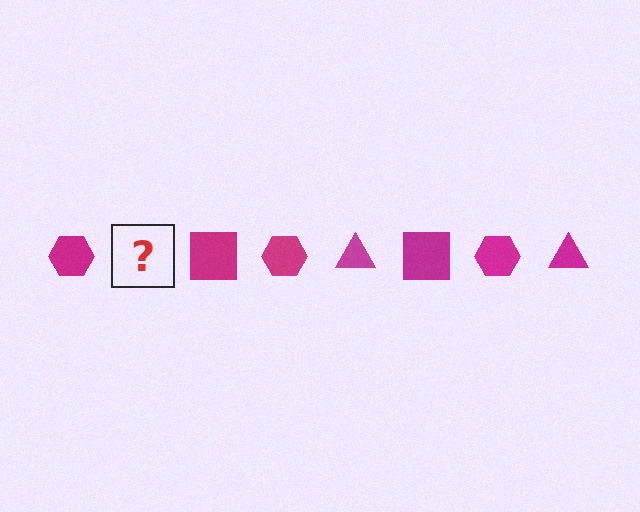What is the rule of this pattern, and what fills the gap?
The rule is that the pattern cycles through hexagon, triangle, square shapes in magenta. The gap should be filled with a magenta triangle.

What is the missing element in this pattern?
The missing element is a magenta triangle.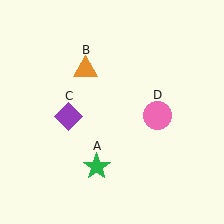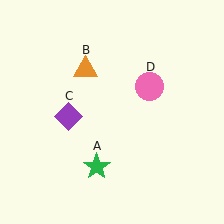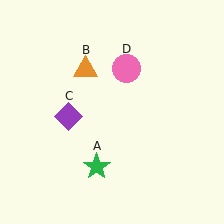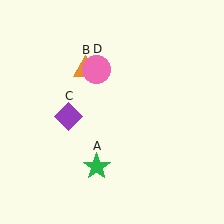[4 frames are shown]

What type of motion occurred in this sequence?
The pink circle (object D) rotated counterclockwise around the center of the scene.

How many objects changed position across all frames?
1 object changed position: pink circle (object D).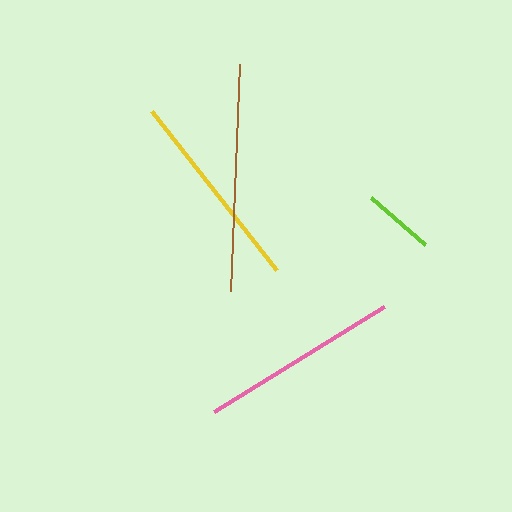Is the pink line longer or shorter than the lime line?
The pink line is longer than the lime line.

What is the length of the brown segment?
The brown segment is approximately 228 pixels long.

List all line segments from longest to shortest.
From longest to shortest: brown, yellow, pink, lime.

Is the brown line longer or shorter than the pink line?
The brown line is longer than the pink line.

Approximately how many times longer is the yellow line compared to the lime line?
The yellow line is approximately 2.8 times the length of the lime line.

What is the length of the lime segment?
The lime segment is approximately 72 pixels long.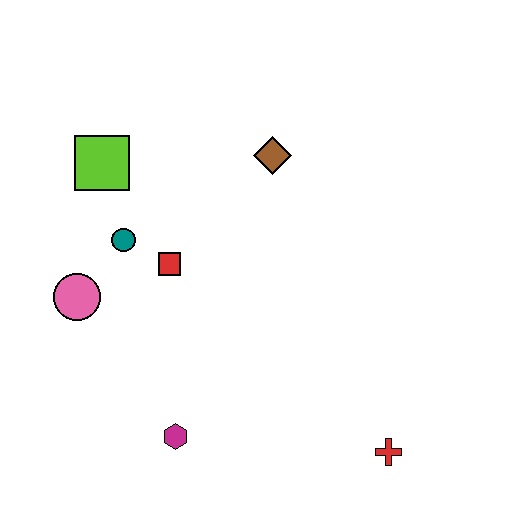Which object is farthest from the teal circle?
The red cross is farthest from the teal circle.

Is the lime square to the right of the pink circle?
Yes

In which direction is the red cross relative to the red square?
The red cross is to the right of the red square.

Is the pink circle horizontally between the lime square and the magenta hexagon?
No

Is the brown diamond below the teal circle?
No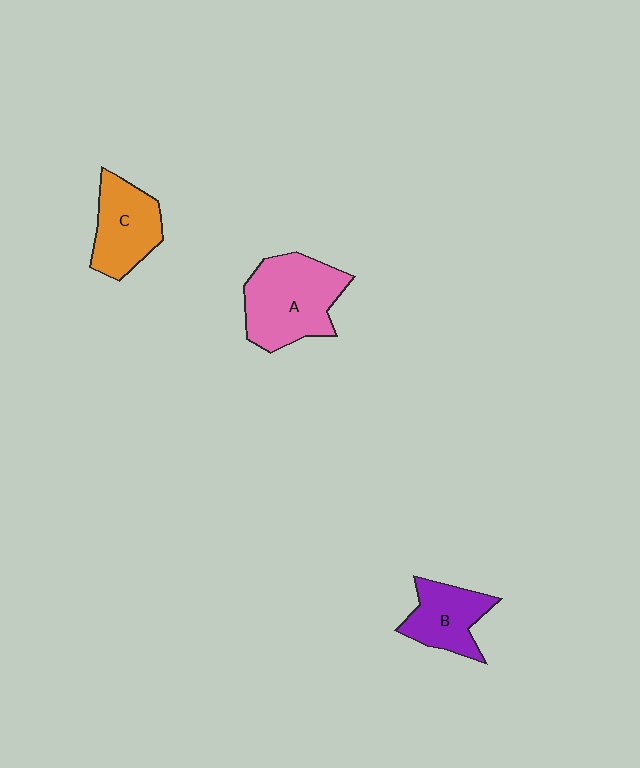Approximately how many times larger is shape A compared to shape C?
Approximately 1.4 times.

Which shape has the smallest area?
Shape B (purple).